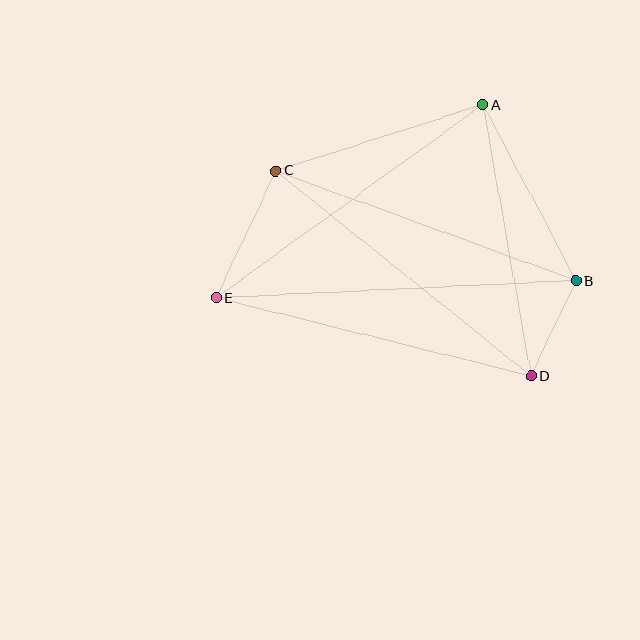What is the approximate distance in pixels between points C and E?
The distance between C and E is approximately 141 pixels.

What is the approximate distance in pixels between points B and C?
The distance between B and C is approximately 320 pixels.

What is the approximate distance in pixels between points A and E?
The distance between A and E is approximately 330 pixels.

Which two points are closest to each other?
Points B and D are closest to each other.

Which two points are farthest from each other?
Points B and E are farthest from each other.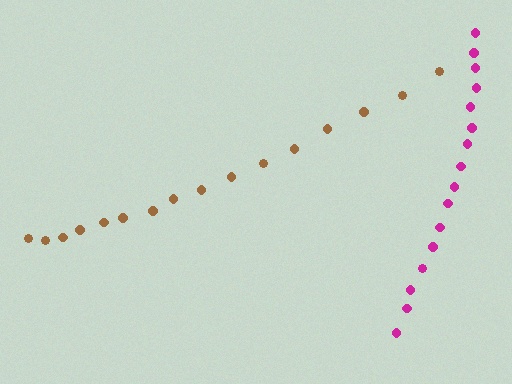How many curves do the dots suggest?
There are 2 distinct paths.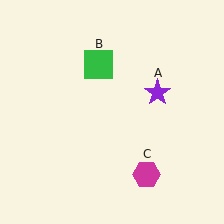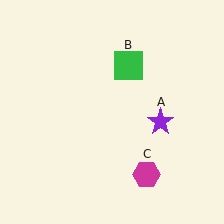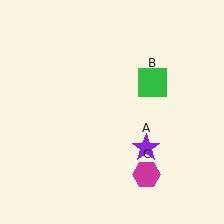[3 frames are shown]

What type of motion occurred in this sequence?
The purple star (object A), green square (object B) rotated clockwise around the center of the scene.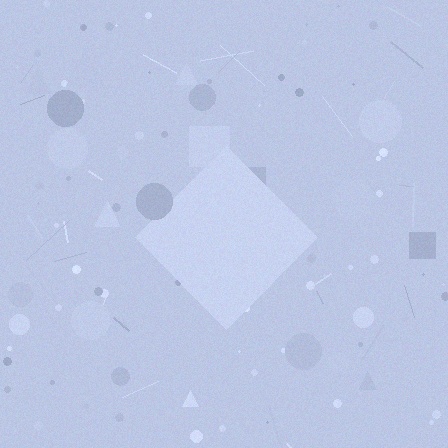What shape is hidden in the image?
A diamond is hidden in the image.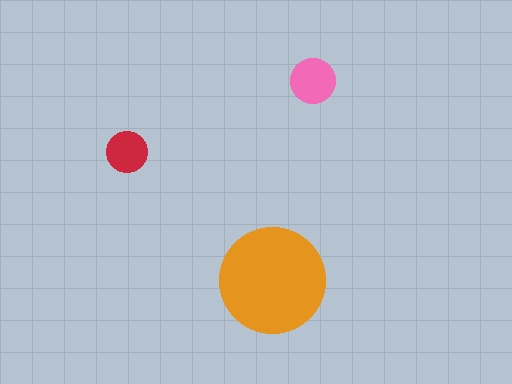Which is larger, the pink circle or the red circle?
The pink one.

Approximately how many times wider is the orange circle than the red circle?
About 2.5 times wider.